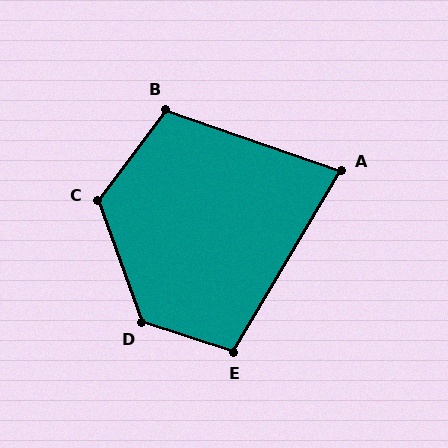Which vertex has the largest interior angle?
D, at approximately 128 degrees.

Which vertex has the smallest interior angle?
A, at approximately 78 degrees.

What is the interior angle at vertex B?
Approximately 107 degrees (obtuse).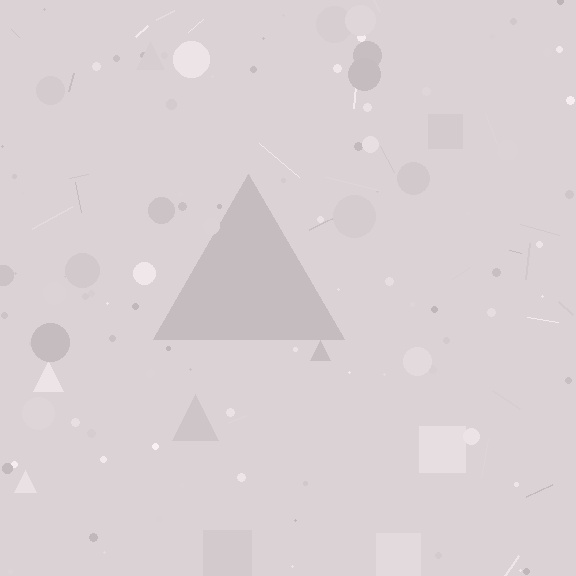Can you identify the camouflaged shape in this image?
The camouflaged shape is a triangle.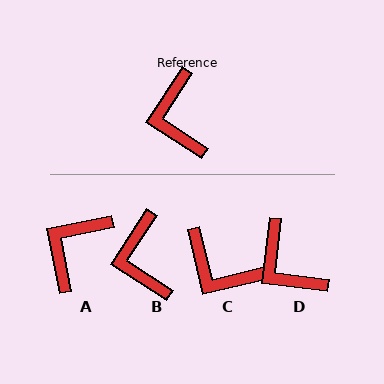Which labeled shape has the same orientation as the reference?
B.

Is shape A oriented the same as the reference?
No, it is off by about 46 degrees.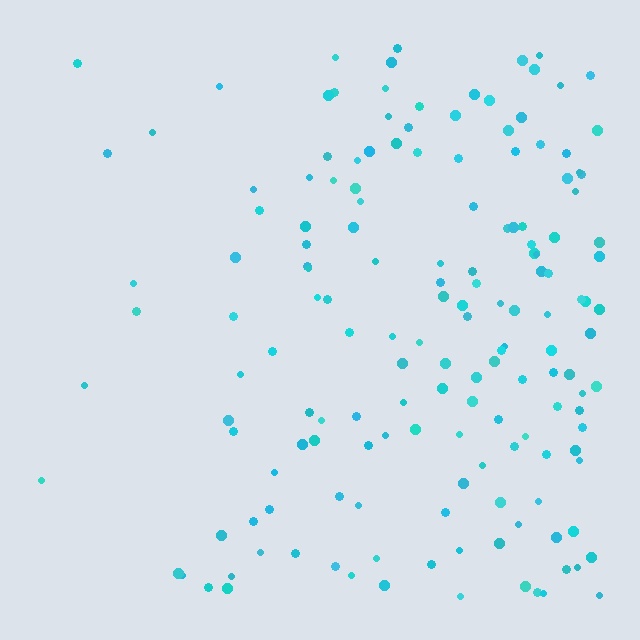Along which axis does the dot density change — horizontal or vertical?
Horizontal.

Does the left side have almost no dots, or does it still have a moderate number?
Still a moderate number, just noticeably fewer than the right.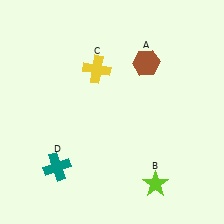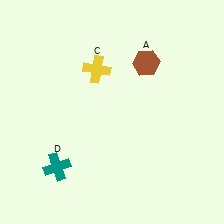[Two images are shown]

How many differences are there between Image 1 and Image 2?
There is 1 difference between the two images.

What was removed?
The lime star (B) was removed in Image 2.